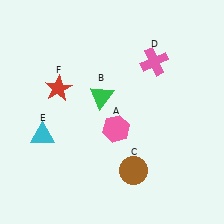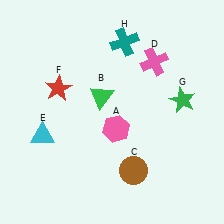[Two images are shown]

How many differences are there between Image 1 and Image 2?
There are 2 differences between the two images.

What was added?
A green star (G), a teal cross (H) were added in Image 2.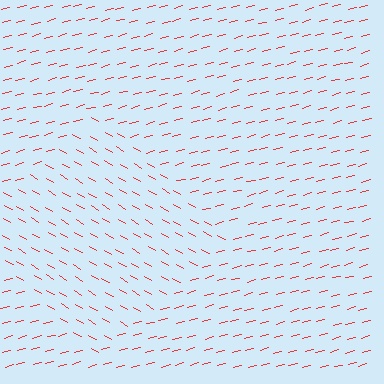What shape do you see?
I see a diamond.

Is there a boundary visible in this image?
Yes, there is a texture boundary formed by a change in line orientation.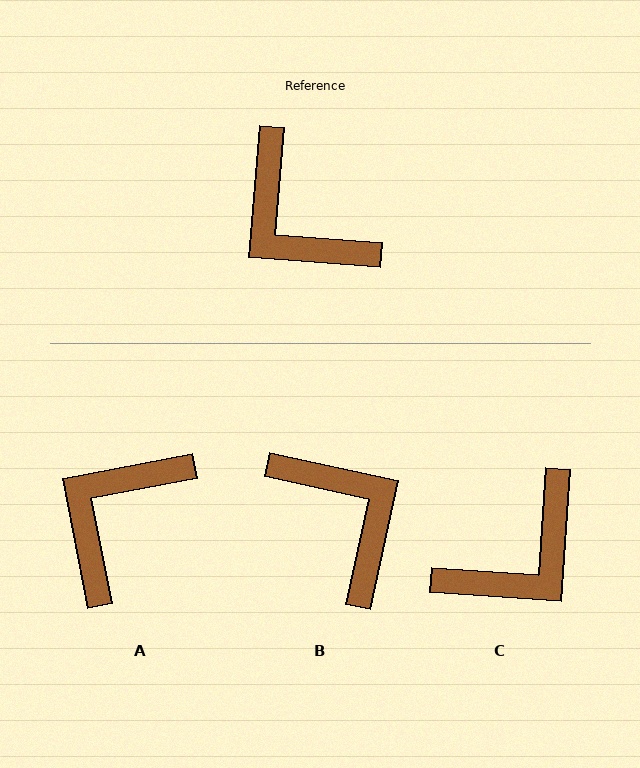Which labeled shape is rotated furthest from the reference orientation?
B, about 172 degrees away.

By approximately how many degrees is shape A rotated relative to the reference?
Approximately 75 degrees clockwise.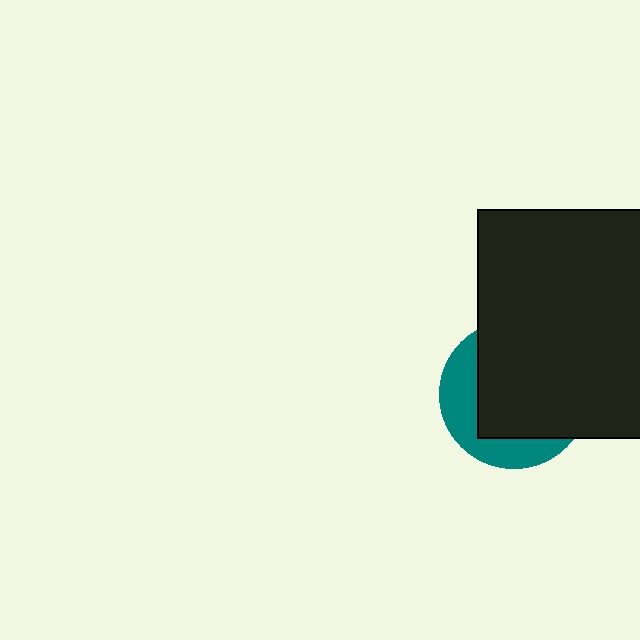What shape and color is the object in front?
The object in front is a black rectangle.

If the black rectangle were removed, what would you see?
You would see the complete teal circle.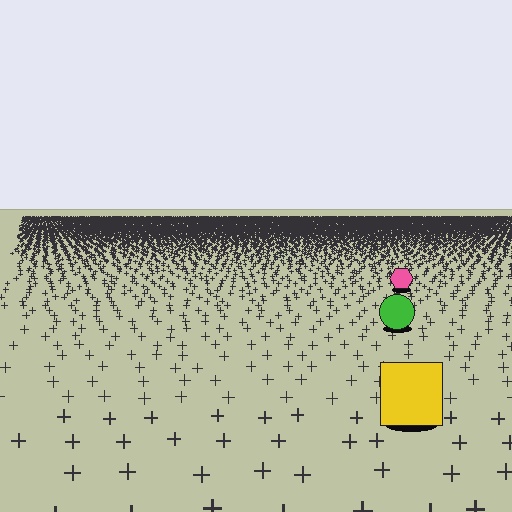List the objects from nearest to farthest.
From nearest to farthest: the yellow square, the green circle, the pink hexagon.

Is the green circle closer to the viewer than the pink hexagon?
Yes. The green circle is closer — you can tell from the texture gradient: the ground texture is coarser near it.